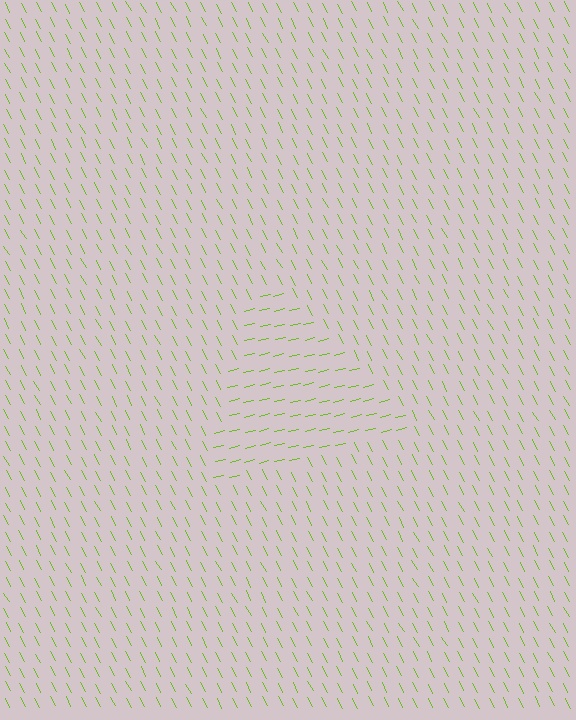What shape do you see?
I see a triangle.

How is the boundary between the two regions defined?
The boundary is defined purely by a change in line orientation (approximately 76 degrees difference). All lines are the same color and thickness.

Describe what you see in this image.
The image is filled with small lime line segments. A triangle region in the image has lines oriented differently from the surrounding lines, creating a visible texture boundary.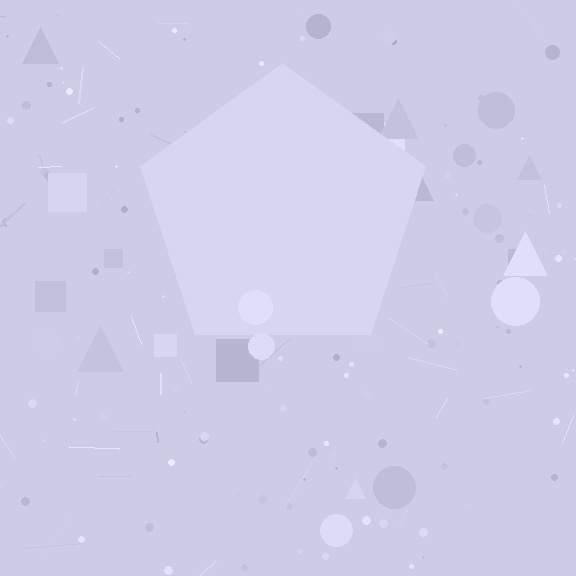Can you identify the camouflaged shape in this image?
The camouflaged shape is a pentagon.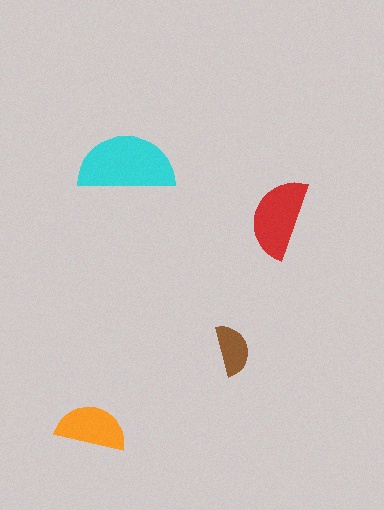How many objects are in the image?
There are 4 objects in the image.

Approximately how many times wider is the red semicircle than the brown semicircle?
About 1.5 times wider.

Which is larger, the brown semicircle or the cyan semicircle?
The cyan one.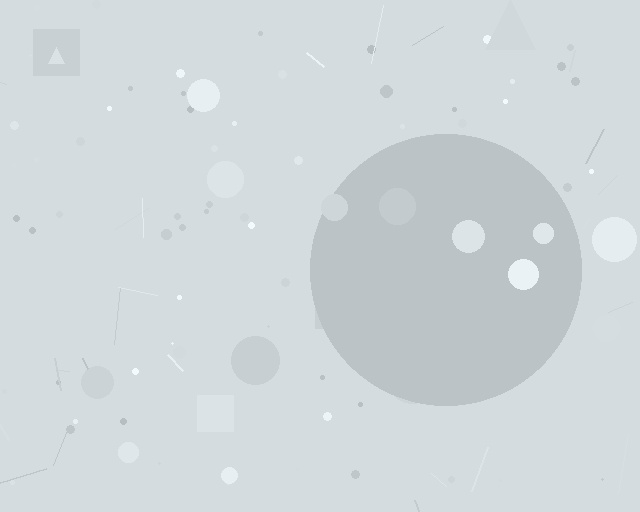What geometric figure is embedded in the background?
A circle is embedded in the background.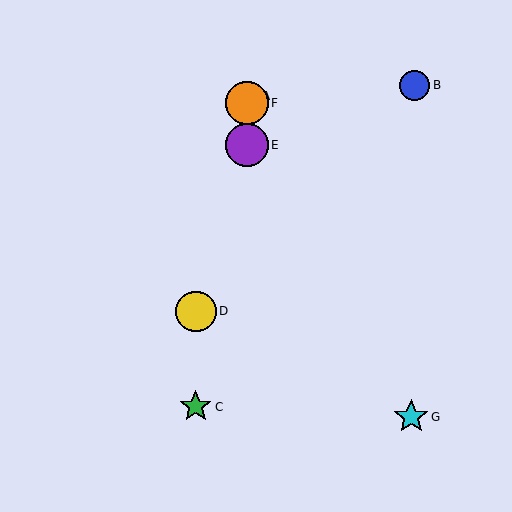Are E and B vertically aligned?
No, E is at x≈247 and B is at x≈414.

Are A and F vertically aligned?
Yes, both are at x≈247.